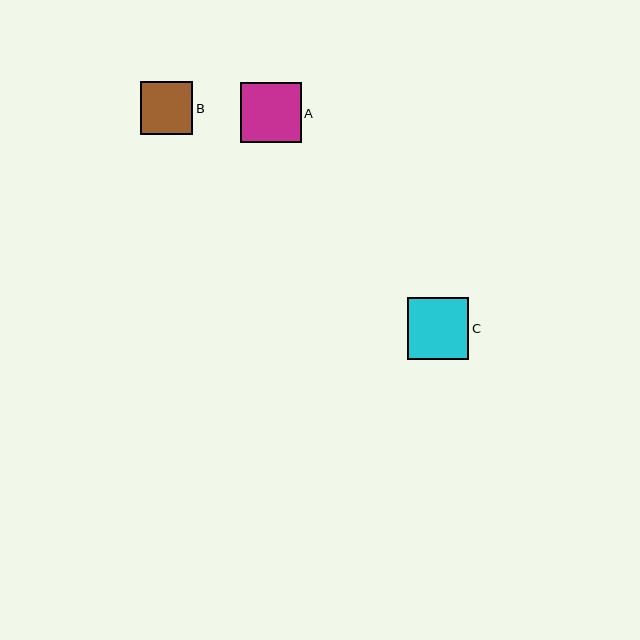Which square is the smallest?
Square B is the smallest with a size of approximately 53 pixels.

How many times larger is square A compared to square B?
Square A is approximately 1.2 times the size of square B.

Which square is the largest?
Square C is the largest with a size of approximately 62 pixels.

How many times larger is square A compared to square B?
Square A is approximately 1.2 times the size of square B.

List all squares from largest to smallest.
From largest to smallest: C, A, B.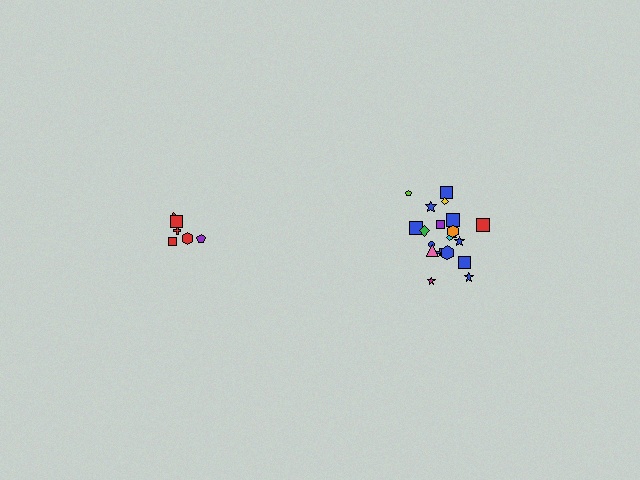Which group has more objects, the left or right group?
The right group.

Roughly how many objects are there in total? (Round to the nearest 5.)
Roughly 30 objects in total.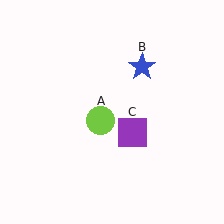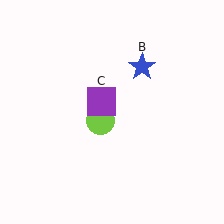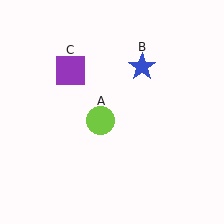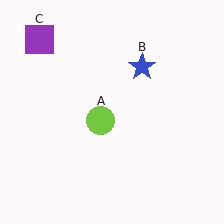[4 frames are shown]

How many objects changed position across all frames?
1 object changed position: purple square (object C).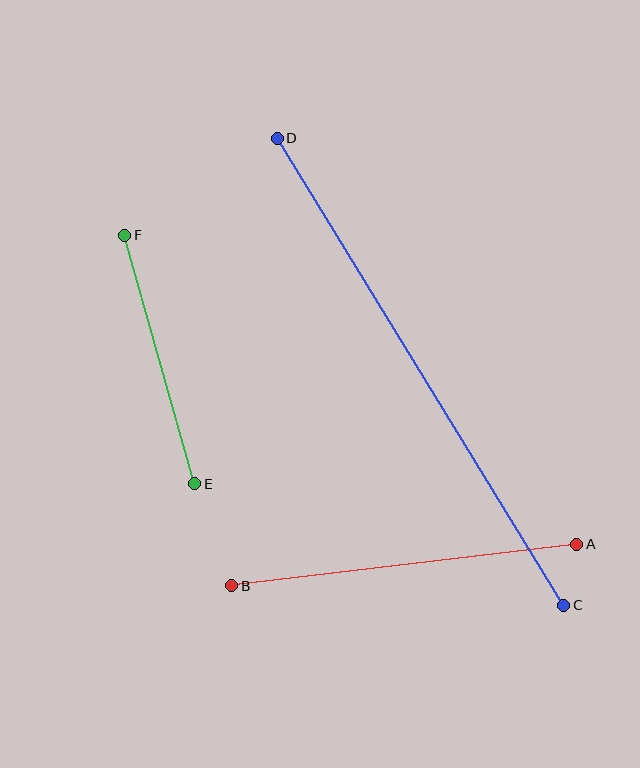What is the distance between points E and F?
The distance is approximately 258 pixels.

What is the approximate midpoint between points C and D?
The midpoint is at approximately (420, 372) pixels.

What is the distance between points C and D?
The distance is approximately 548 pixels.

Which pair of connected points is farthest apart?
Points C and D are farthest apart.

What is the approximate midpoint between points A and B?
The midpoint is at approximately (404, 565) pixels.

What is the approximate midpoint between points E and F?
The midpoint is at approximately (160, 360) pixels.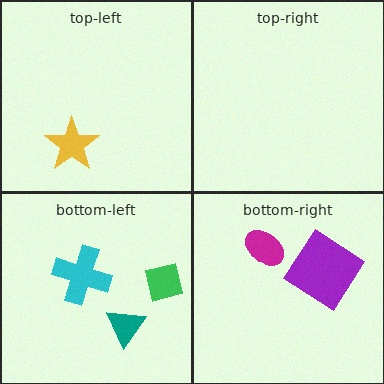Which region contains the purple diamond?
The bottom-right region.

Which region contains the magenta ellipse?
The bottom-right region.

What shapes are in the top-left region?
The yellow star.